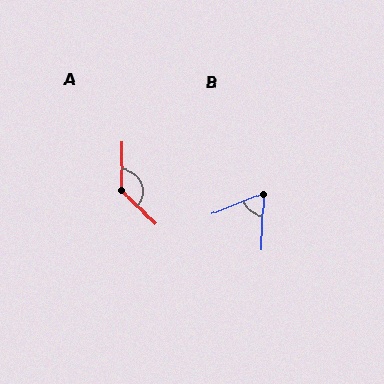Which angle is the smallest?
B, at approximately 66 degrees.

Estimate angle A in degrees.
Approximately 133 degrees.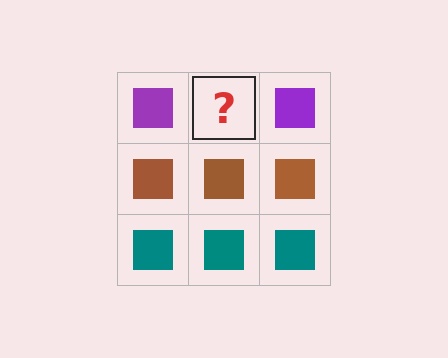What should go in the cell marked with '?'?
The missing cell should contain a purple square.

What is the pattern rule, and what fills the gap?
The rule is that each row has a consistent color. The gap should be filled with a purple square.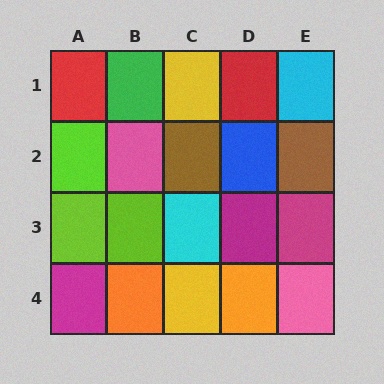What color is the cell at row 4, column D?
Orange.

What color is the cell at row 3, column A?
Lime.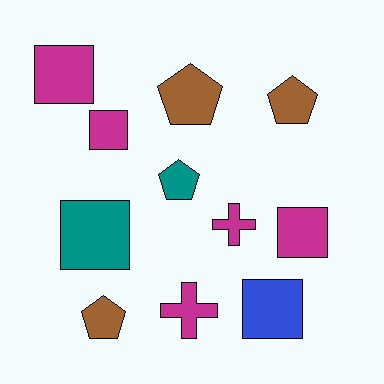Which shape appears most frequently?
Square, with 5 objects.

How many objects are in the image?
There are 11 objects.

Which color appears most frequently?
Magenta, with 5 objects.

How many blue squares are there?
There is 1 blue square.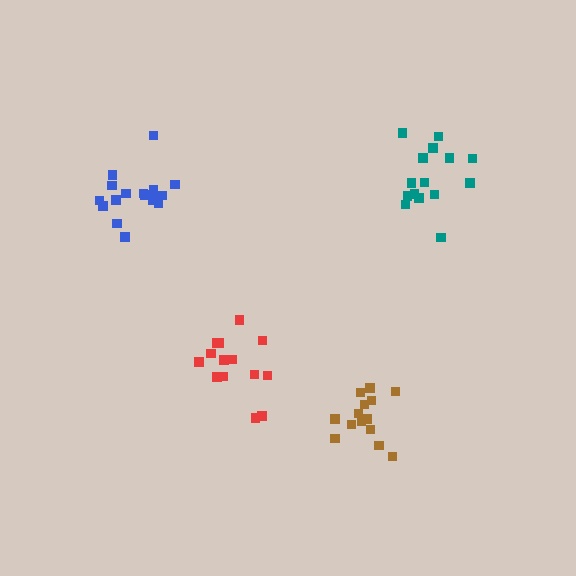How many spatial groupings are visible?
There are 4 spatial groupings.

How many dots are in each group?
Group 1: 15 dots, Group 2: 14 dots, Group 3: 16 dots, Group 4: 14 dots (59 total).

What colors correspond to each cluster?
The clusters are colored: teal, brown, blue, red.